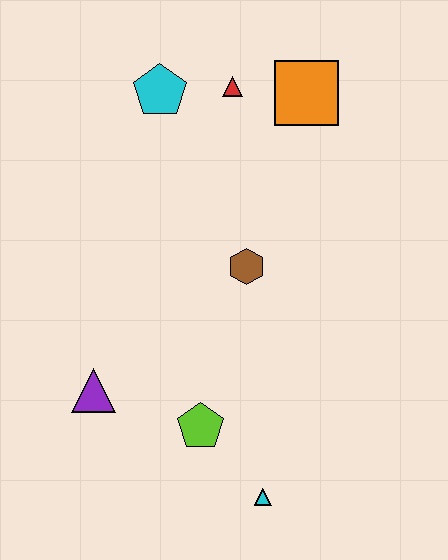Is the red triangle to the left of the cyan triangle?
Yes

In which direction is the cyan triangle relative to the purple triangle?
The cyan triangle is to the right of the purple triangle.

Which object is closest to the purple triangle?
The lime pentagon is closest to the purple triangle.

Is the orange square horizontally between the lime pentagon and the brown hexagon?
No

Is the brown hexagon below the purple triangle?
No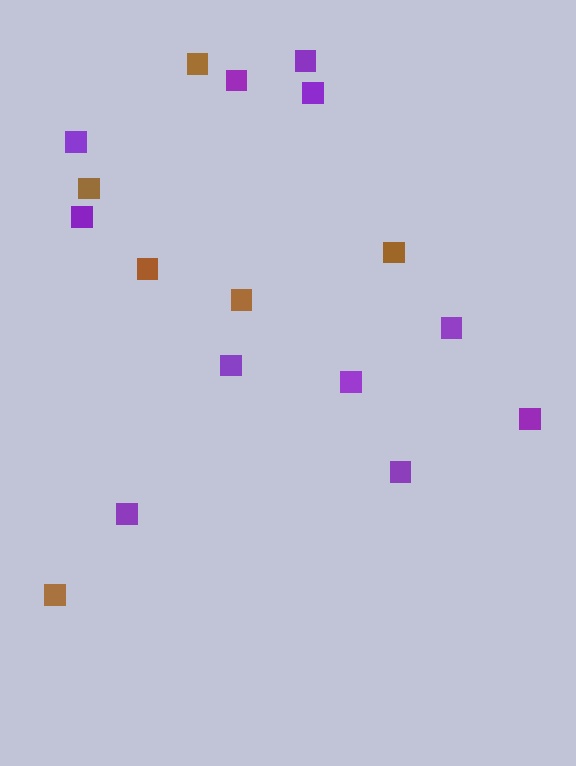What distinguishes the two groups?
There are 2 groups: one group of brown squares (6) and one group of purple squares (11).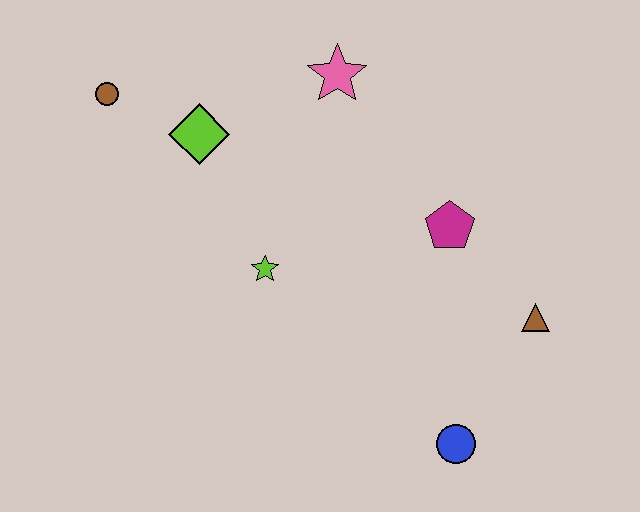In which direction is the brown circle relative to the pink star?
The brown circle is to the left of the pink star.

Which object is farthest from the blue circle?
The brown circle is farthest from the blue circle.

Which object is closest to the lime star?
The lime diamond is closest to the lime star.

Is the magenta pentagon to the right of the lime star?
Yes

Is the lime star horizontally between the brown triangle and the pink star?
No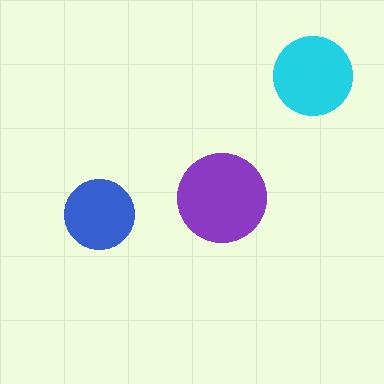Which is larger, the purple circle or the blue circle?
The purple one.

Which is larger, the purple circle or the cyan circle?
The purple one.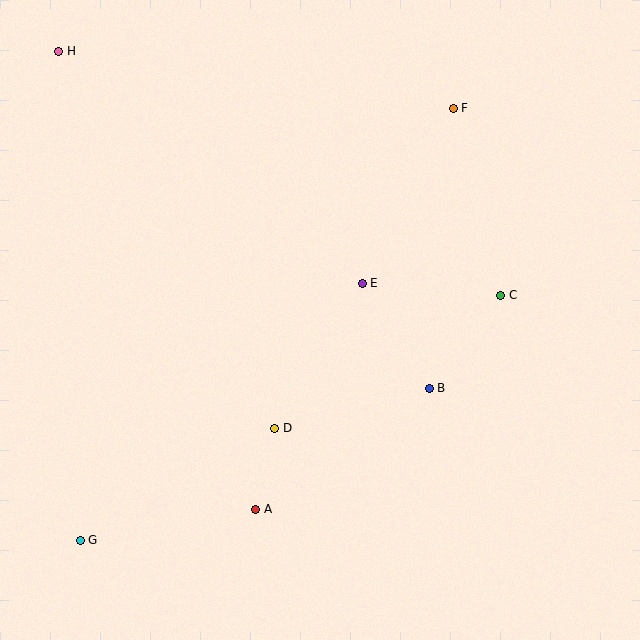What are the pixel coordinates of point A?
Point A is at (256, 509).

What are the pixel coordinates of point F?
Point F is at (453, 108).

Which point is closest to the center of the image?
Point E at (362, 283) is closest to the center.